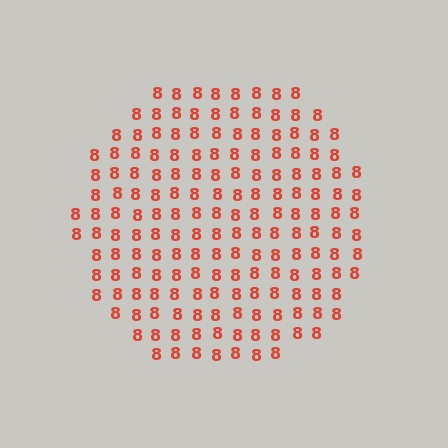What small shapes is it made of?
It is made of small digit 8's.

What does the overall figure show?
The overall figure shows a circle.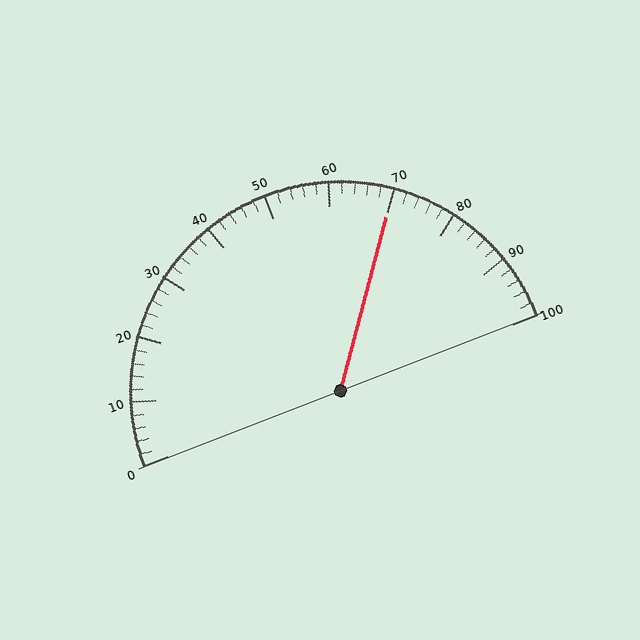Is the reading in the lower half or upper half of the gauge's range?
The reading is in the upper half of the range (0 to 100).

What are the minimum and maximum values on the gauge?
The gauge ranges from 0 to 100.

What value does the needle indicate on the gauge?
The needle indicates approximately 70.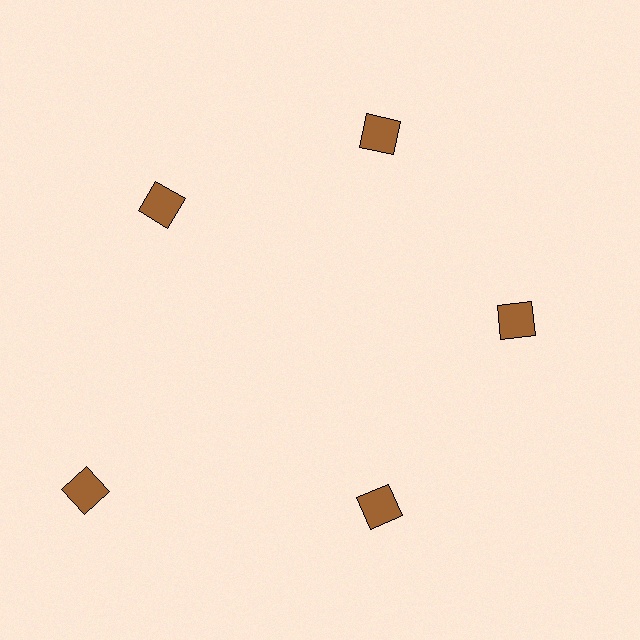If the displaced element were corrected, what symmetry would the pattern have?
It would have 5-fold rotational symmetry — the pattern would map onto itself every 72 degrees.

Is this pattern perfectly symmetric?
No. The 5 brown diamonds are arranged in a ring, but one element near the 8 o'clock position is pushed outward from the center, breaking the 5-fold rotational symmetry.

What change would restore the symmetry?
The symmetry would be restored by moving it inward, back onto the ring so that all 5 diamonds sit at equal angles and equal distance from the center.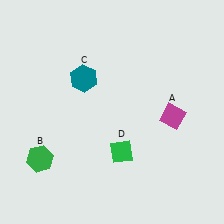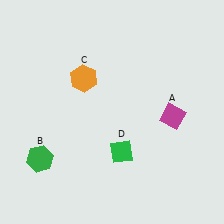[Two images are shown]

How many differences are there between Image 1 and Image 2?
There is 1 difference between the two images.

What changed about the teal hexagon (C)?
In Image 1, C is teal. In Image 2, it changed to orange.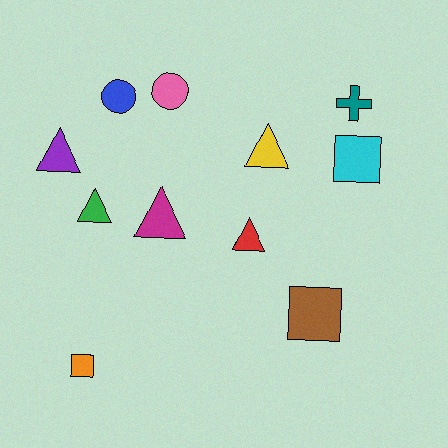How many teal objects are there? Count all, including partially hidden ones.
There is 1 teal object.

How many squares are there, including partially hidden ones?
There are 3 squares.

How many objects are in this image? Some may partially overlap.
There are 11 objects.